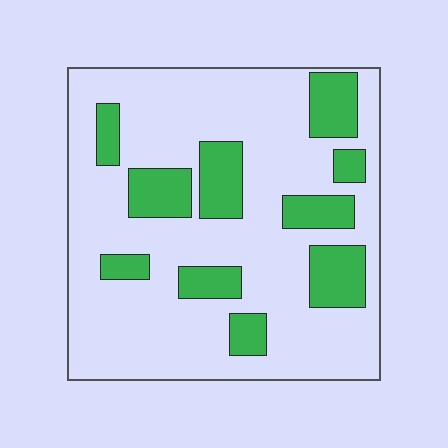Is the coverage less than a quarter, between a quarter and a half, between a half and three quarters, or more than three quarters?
Less than a quarter.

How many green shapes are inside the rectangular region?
10.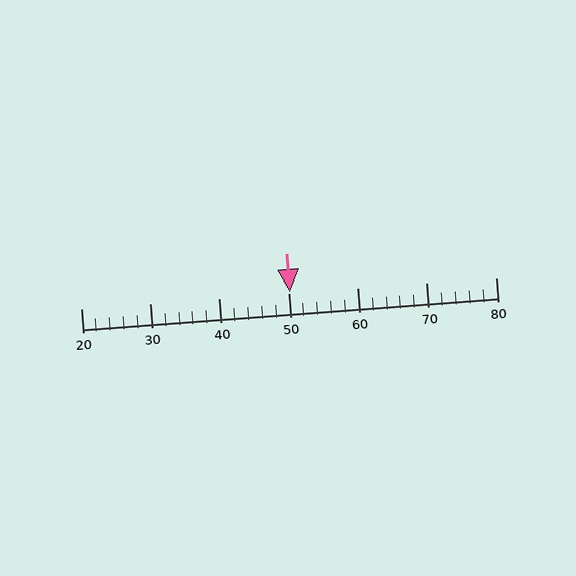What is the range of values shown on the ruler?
The ruler shows values from 20 to 80.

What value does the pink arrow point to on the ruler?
The pink arrow points to approximately 50.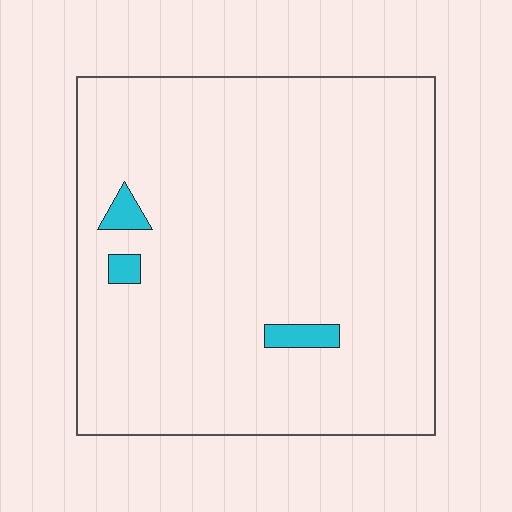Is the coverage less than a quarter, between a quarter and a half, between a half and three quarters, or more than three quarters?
Less than a quarter.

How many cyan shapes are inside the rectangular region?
3.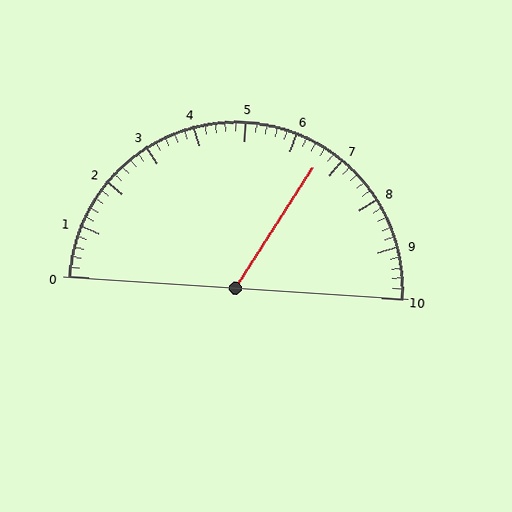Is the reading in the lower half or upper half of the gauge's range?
The reading is in the upper half of the range (0 to 10).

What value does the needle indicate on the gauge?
The needle indicates approximately 6.6.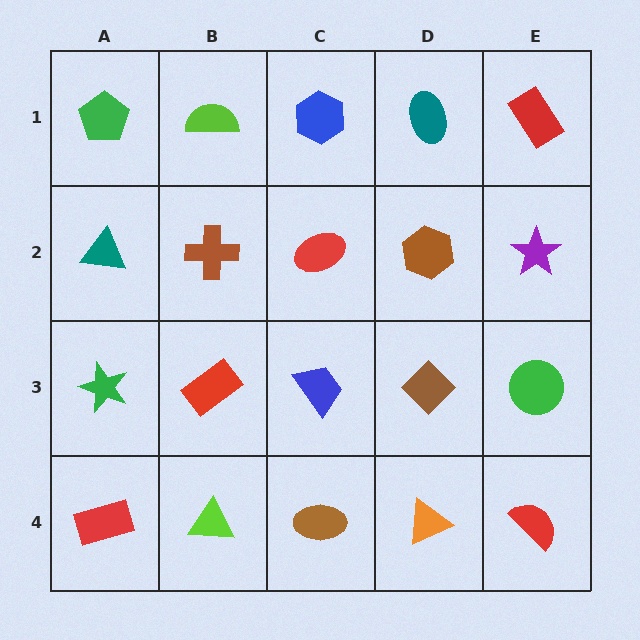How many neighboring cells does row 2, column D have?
4.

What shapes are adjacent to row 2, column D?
A teal ellipse (row 1, column D), a brown diamond (row 3, column D), a red ellipse (row 2, column C), a purple star (row 2, column E).